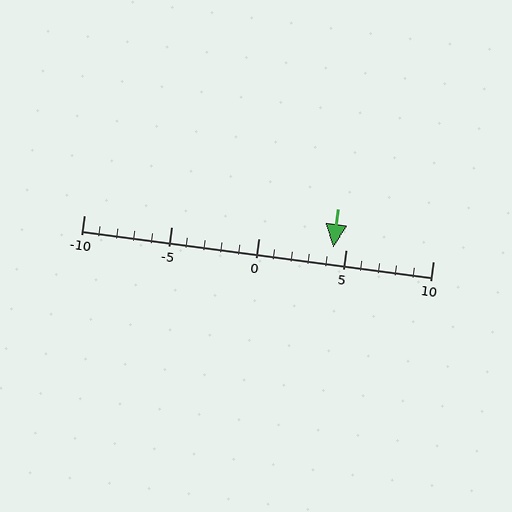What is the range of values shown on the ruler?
The ruler shows values from -10 to 10.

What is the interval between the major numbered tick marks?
The major tick marks are spaced 5 units apart.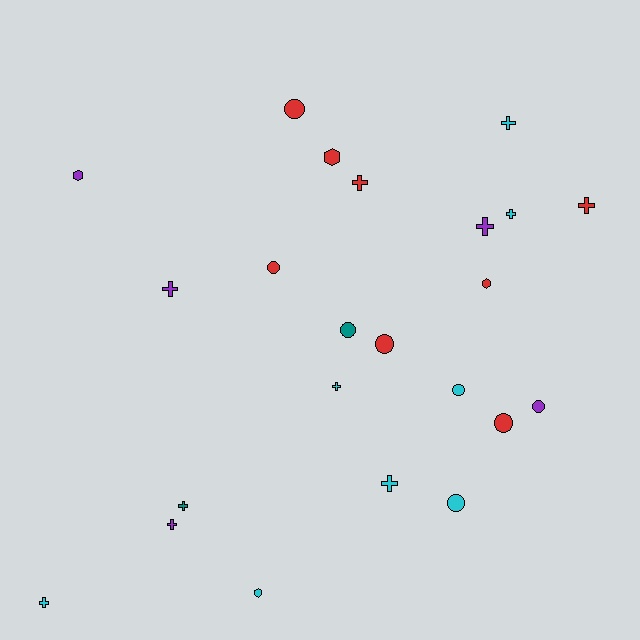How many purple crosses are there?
There are 3 purple crosses.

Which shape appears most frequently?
Cross, with 11 objects.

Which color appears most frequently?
Red, with 8 objects.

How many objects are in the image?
There are 23 objects.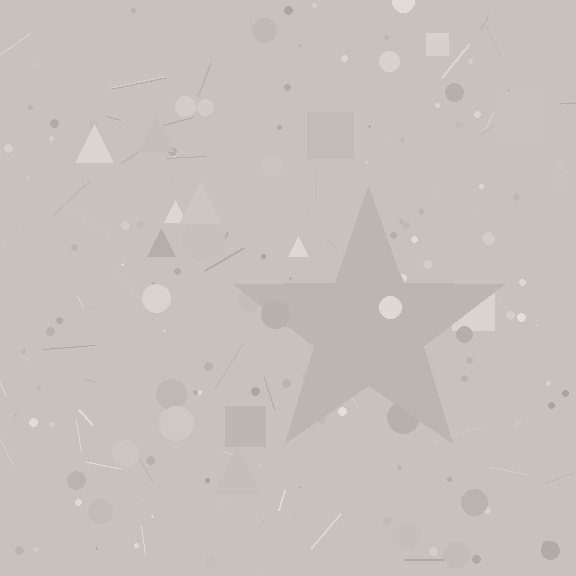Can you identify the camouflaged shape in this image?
The camouflaged shape is a star.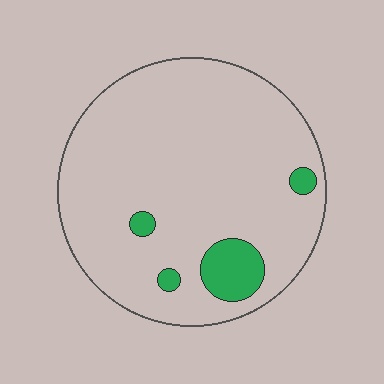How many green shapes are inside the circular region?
4.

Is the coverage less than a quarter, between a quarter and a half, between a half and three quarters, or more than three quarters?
Less than a quarter.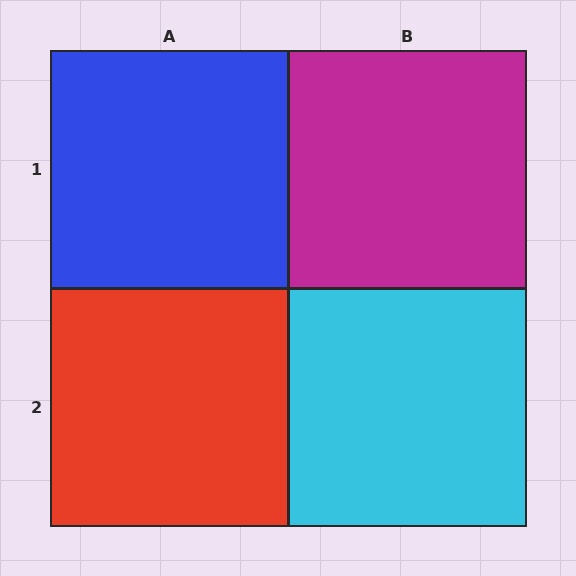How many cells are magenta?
1 cell is magenta.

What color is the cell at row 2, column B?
Cyan.